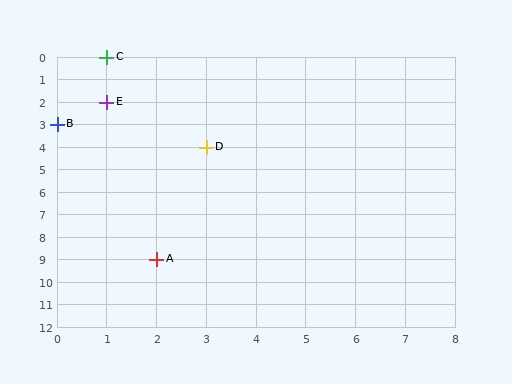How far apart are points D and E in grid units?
Points D and E are 2 columns and 2 rows apart (about 2.8 grid units diagonally).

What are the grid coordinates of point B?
Point B is at grid coordinates (0, 3).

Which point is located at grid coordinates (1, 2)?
Point E is at (1, 2).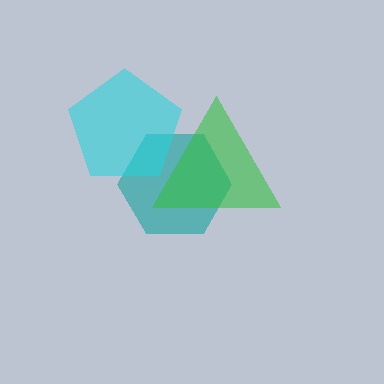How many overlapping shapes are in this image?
There are 3 overlapping shapes in the image.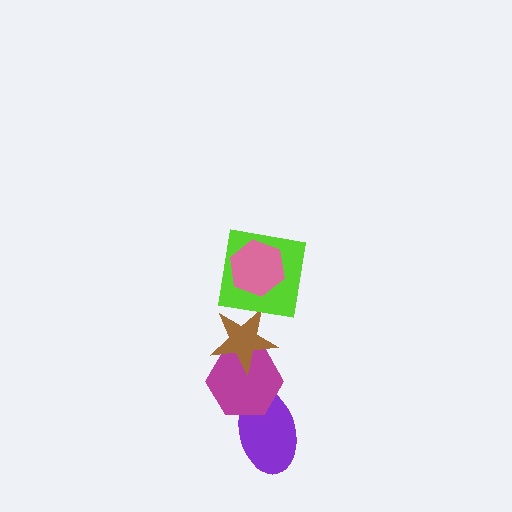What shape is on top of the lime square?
The pink hexagon is on top of the lime square.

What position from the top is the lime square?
The lime square is 2nd from the top.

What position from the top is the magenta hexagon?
The magenta hexagon is 4th from the top.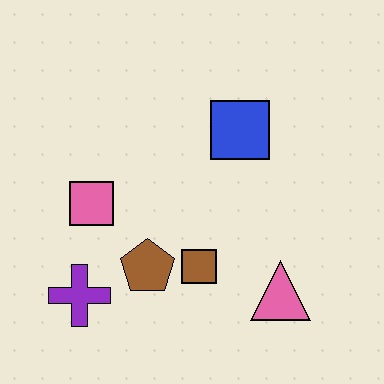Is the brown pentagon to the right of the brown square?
No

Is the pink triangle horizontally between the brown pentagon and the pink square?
No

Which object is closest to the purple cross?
The brown pentagon is closest to the purple cross.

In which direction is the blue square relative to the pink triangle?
The blue square is above the pink triangle.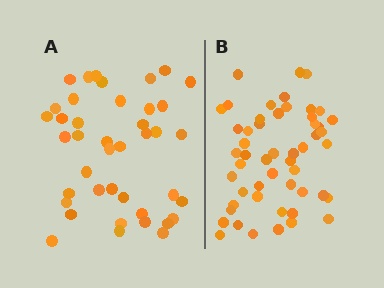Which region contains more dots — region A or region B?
Region B (the right region) has more dots.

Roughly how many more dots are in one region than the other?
Region B has roughly 12 or so more dots than region A.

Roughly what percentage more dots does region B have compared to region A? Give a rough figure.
About 25% more.